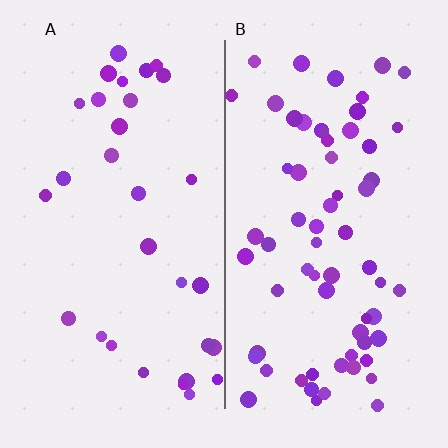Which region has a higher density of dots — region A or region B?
B (the right).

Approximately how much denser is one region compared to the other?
Approximately 2.2× — region B over region A.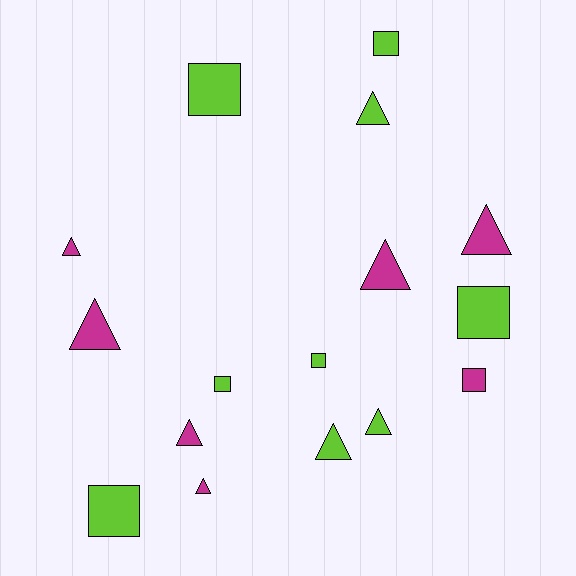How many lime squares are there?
There are 6 lime squares.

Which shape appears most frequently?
Triangle, with 9 objects.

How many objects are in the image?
There are 16 objects.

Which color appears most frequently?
Lime, with 9 objects.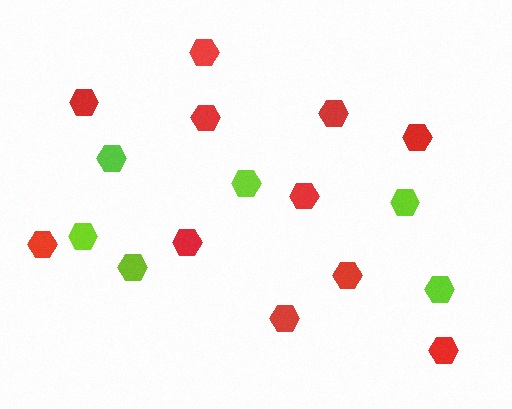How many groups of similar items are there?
There are 2 groups: one group of lime hexagons (6) and one group of red hexagons (11).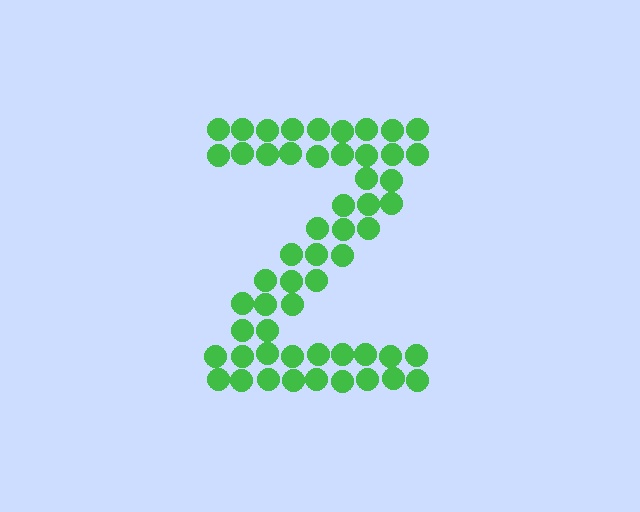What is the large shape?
The large shape is the letter Z.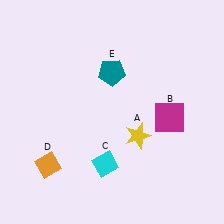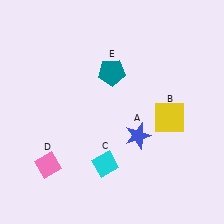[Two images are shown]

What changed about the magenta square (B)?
In Image 1, B is magenta. In Image 2, it changed to yellow.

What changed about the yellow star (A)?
In Image 1, A is yellow. In Image 2, it changed to blue.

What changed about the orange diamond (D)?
In Image 1, D is orange. In Image 2, it changed to pink.